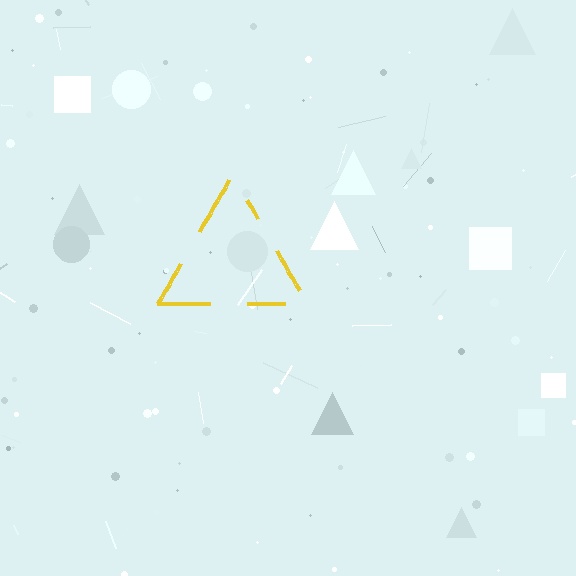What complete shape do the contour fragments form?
The contour fragments form a triangle.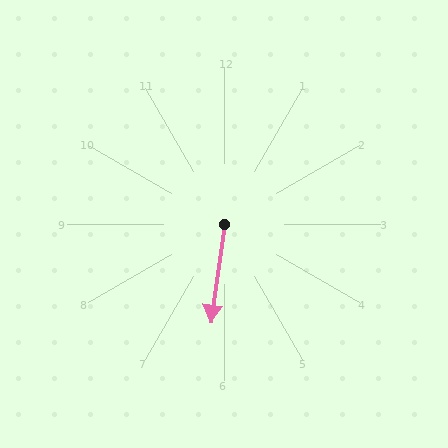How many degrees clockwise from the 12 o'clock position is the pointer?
Approximately 188 degrees.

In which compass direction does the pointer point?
South.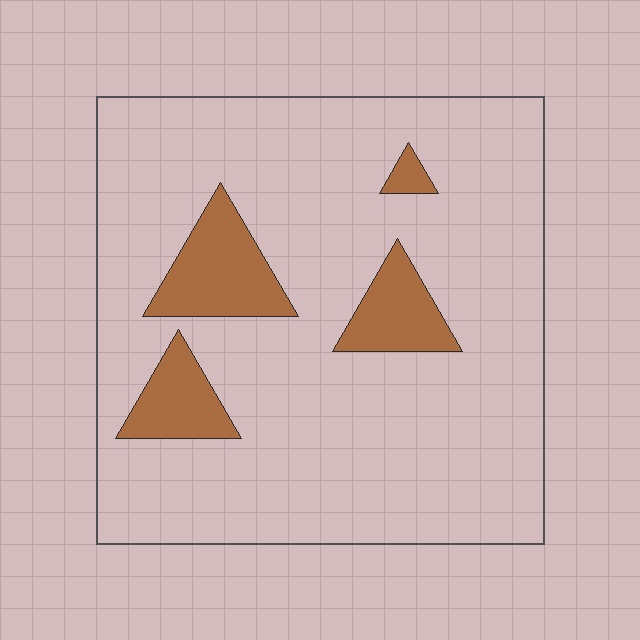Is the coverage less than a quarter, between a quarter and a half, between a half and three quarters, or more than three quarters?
Less than a quarter.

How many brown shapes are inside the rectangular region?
4.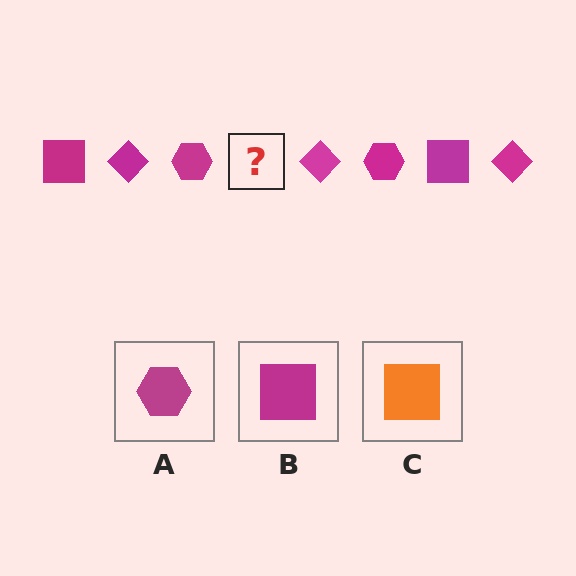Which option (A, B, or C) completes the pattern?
B.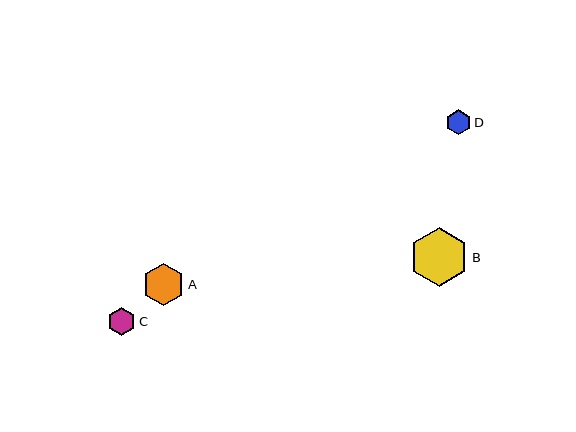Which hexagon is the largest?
Hexagon B is the largest with a size of approximately 58 pixels.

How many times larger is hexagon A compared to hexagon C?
Hexagon A is approximately 1.5 times the size of hexagon C.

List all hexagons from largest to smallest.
From largest to smallest: B, A, C, D.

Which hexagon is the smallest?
Hexagon D is the smallest with a size of approximately 25 pixels.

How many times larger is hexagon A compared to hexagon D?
Hexagon A is approximately 1.7 times the size of hexagon D.